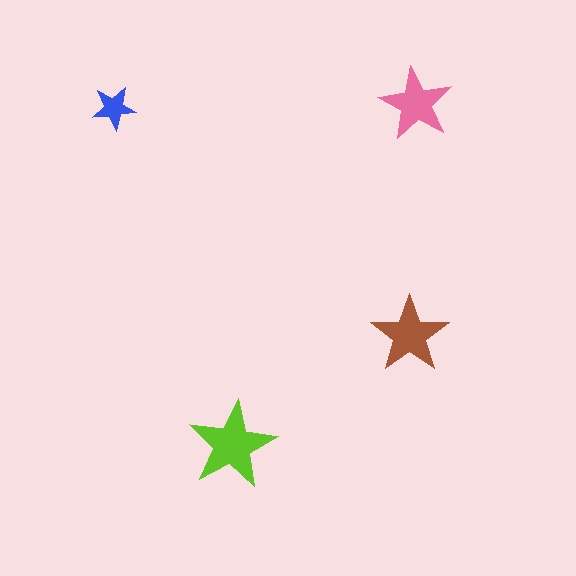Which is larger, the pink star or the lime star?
The lime one.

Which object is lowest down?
The lime star is bottommost.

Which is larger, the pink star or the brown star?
The brown one.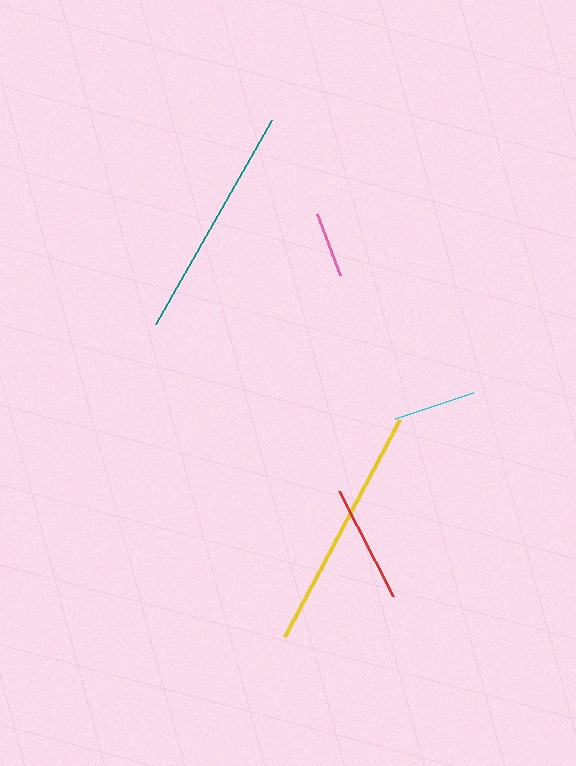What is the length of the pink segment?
The pink segment is approximately 65 pixels long.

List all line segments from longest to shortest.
From longest to shortest: yellow, teal, red, cyan, pink.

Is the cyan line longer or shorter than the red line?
The red line is longer than the cyan line.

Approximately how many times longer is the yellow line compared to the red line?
The yellow line is approximately 2.1 times the length of the red line.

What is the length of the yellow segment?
The yellow segment is approximately 246 pixels long.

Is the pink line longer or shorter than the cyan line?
The cyan line is longer than the pink line.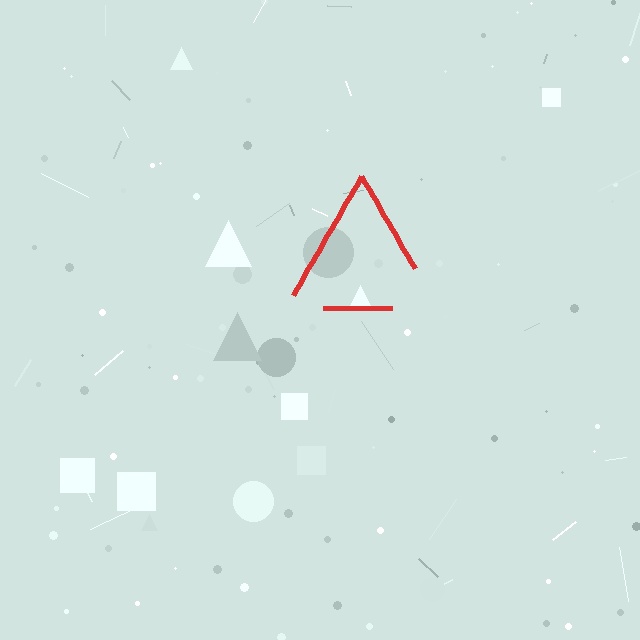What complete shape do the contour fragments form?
The contour fragments form a triangle.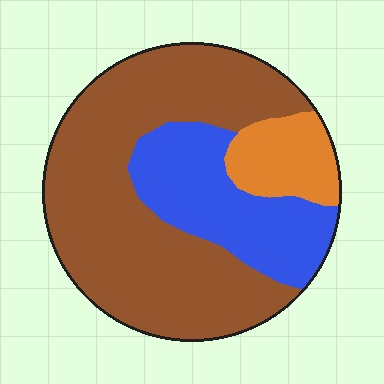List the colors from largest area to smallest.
From largest to smallest: brown, blue, orange.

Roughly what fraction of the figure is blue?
Blue takes up between a sixth and a third of the figure.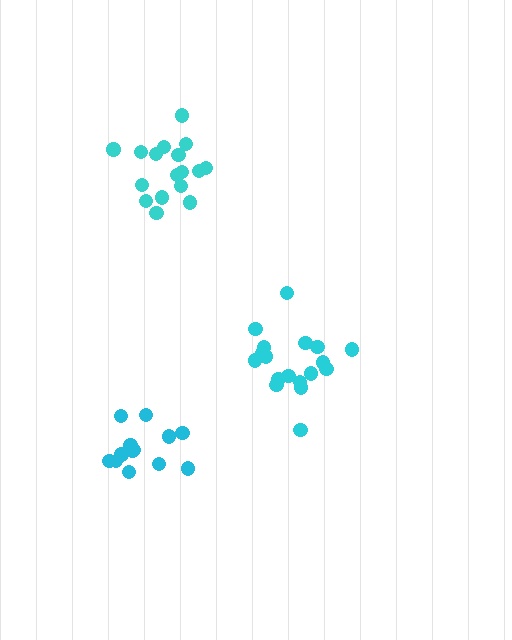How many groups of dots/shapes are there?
There are 3 groups.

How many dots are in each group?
Group 1: 13 dots, Group 2: 17 dots, Group 3: 18 dots (48 total).